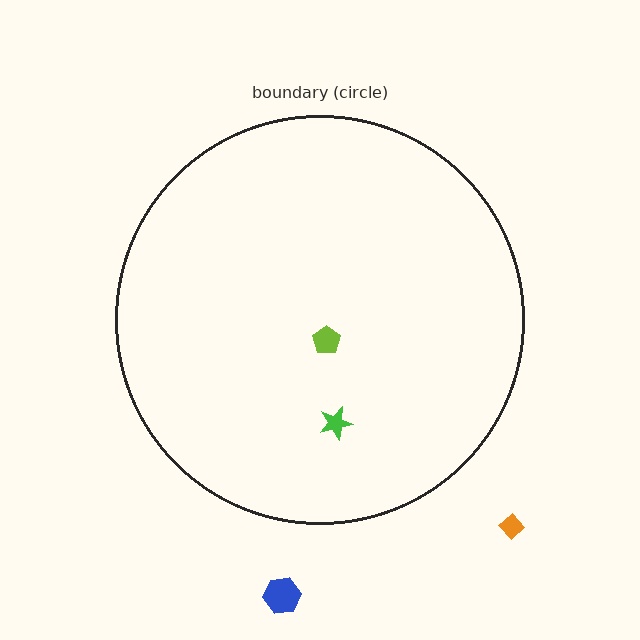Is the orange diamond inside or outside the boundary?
Outside.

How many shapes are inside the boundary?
2 inside, 2 outside.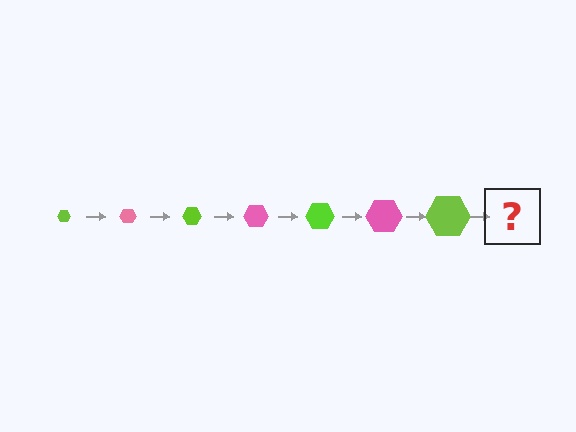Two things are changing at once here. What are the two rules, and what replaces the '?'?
The two rules are that the hexagon grows larger each step and the color cycles through lime and pink. The '?' should be a pink hexagon, larger than the previous one.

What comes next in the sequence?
The next element should be a pink hexagon, larger than the previous one.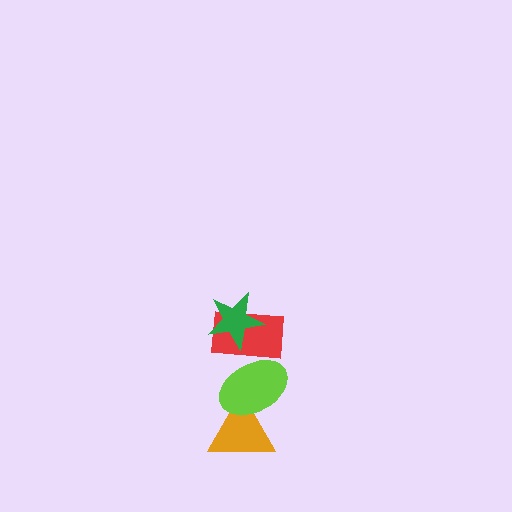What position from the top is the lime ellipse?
The lime ellipse is 3rd from the top.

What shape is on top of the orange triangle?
The lime ellipse is on top of the orange triangle.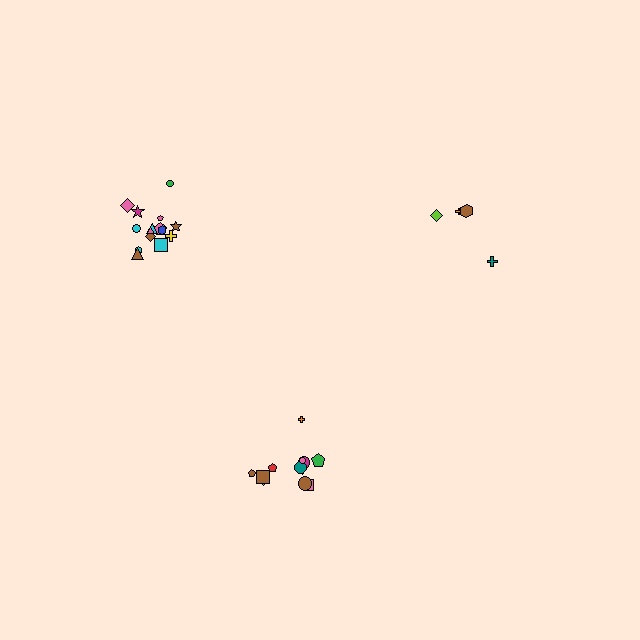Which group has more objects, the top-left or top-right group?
The top-left group.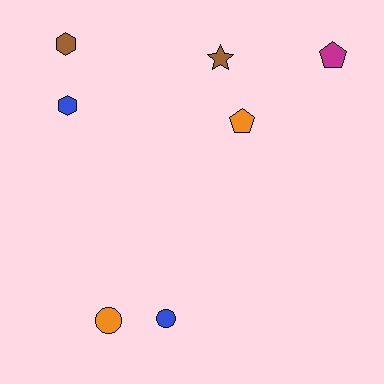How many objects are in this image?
There are 7 objects.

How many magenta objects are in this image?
There is 1 magenta object.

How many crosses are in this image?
There are no crosses.